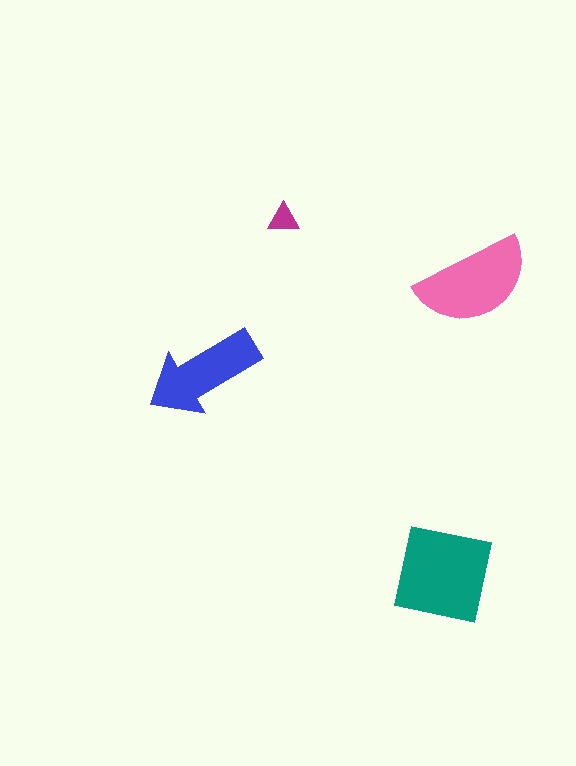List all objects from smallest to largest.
The magenta triangle, the blue arrow, the pink semicircle, the teal square.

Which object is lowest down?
The teal square is bottommost.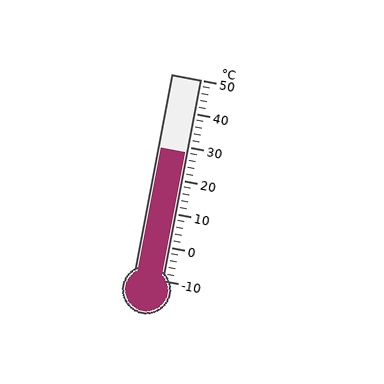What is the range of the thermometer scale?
The thermometer scale ranges from -10°C to 50°C.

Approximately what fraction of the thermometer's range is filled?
The thermometer is filled to approximately 65% of its range.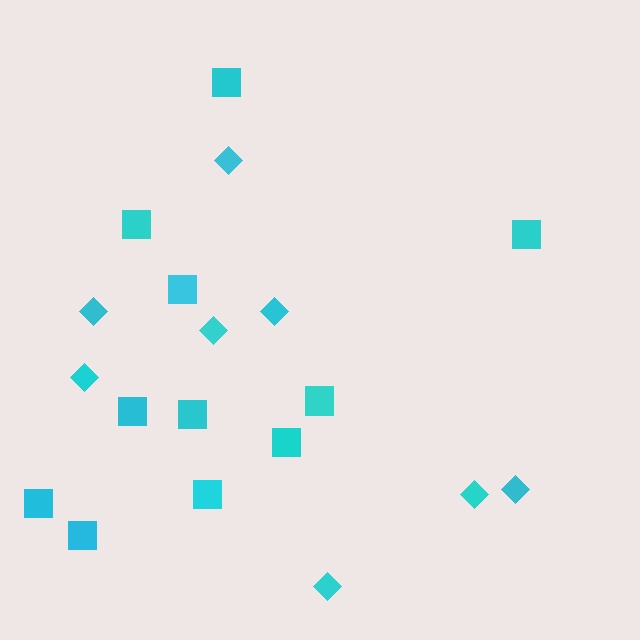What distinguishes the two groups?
There are 2 groups: one group of squares (11) and one group of diamonds (8).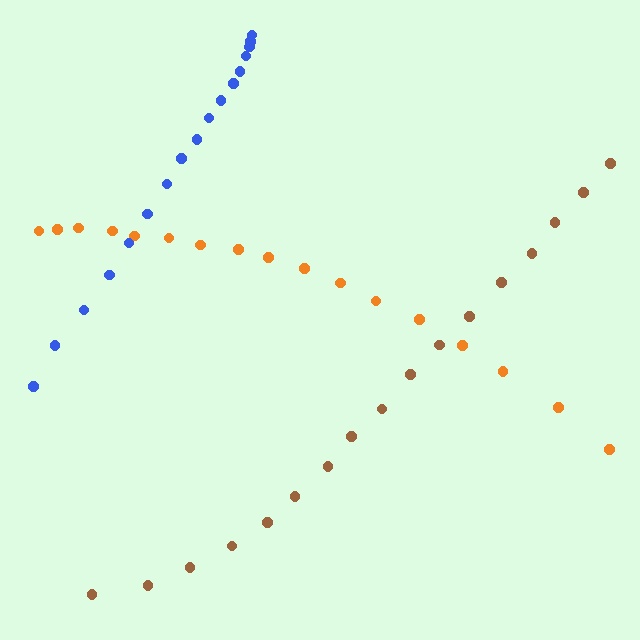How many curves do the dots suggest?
There are 3 distinct paths.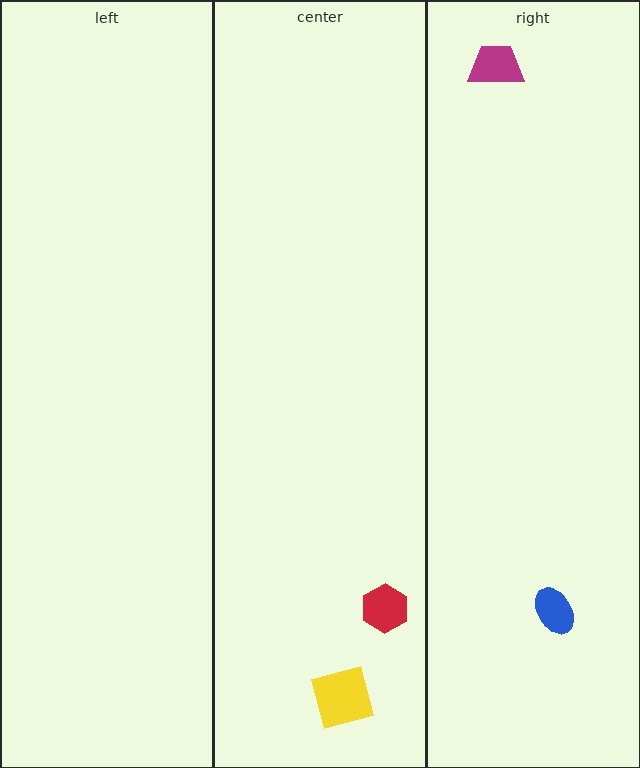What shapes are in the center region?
The yellow square, the red hexagon.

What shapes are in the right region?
The magenta trapezoid, the blue ellipse.